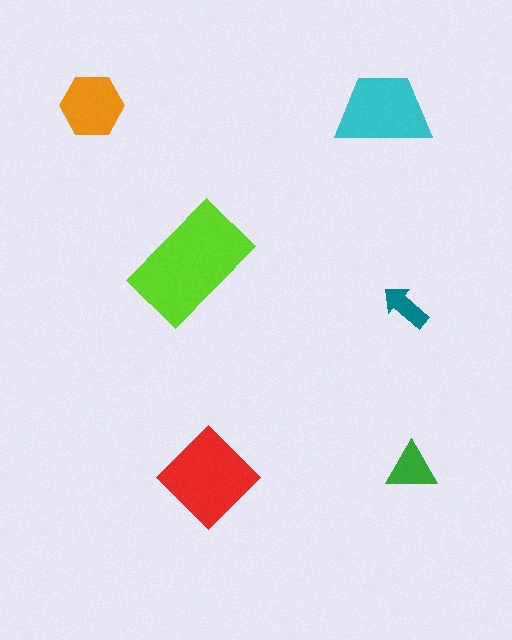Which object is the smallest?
The teal arrow.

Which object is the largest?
The lime rectangle.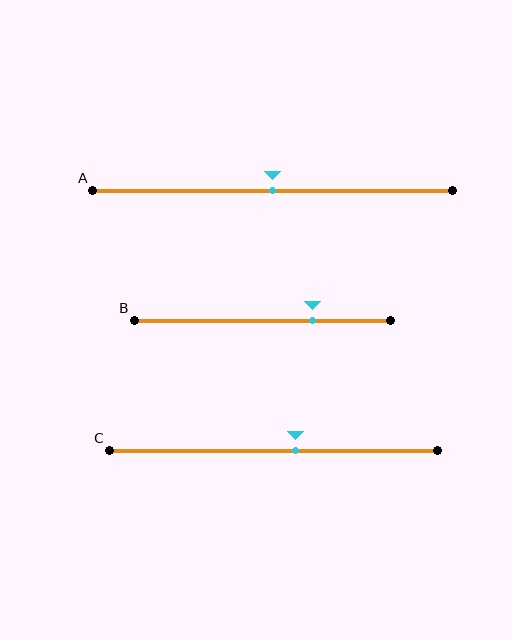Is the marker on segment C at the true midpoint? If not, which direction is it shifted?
No, the marker on segment C is shifted to the right by about 7% of the segment length.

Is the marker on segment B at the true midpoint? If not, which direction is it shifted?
No, the marker on segment B is shifted to the right by about 19% of the segment length.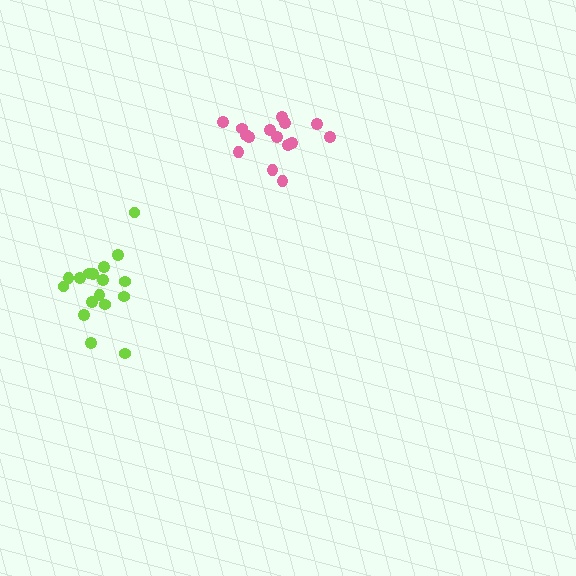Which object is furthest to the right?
The pink cluster is rightmost.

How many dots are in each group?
Group 1: 17 dots, Group 2: 15 dots (32 total).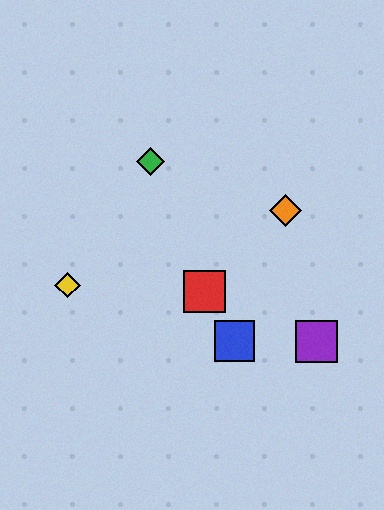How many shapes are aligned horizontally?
2 shapes (the blue square, the purple square) are aligned horizontally.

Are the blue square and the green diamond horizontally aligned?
No, the blue square is at y≈341 and the green diamond is at y≈161.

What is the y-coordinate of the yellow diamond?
The yellow diamond is at y≈285.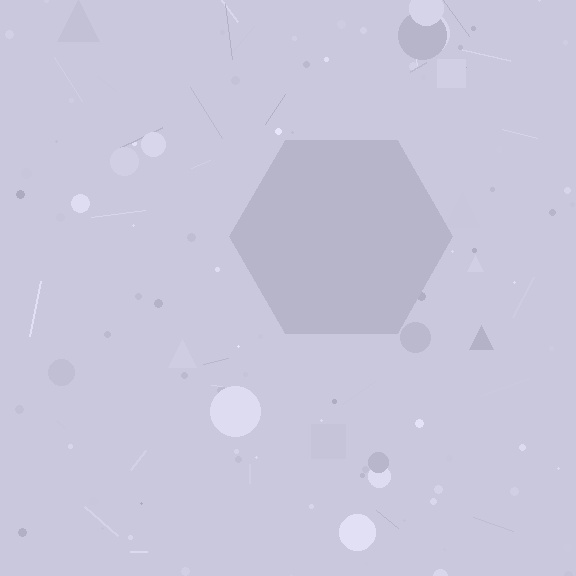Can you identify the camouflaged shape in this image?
The camouflaged shape is a hexagon.